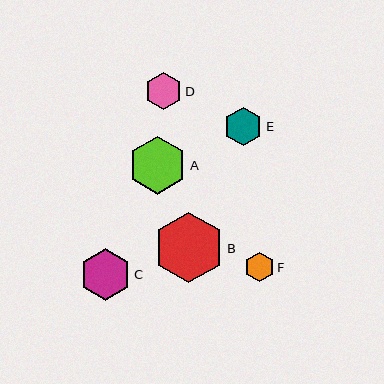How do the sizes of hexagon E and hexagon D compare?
Hexagon E and hexagon D are approximately the same size.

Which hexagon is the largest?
Hexagon B is the largest with a size of approximately 70 pixels.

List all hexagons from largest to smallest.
From largest to smallest: B, A, C, E, D, F.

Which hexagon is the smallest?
Hexagon F is the smallest with a size of approximately 29 pixels.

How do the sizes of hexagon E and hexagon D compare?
Hexagon E and hexagon D are approximately the same size.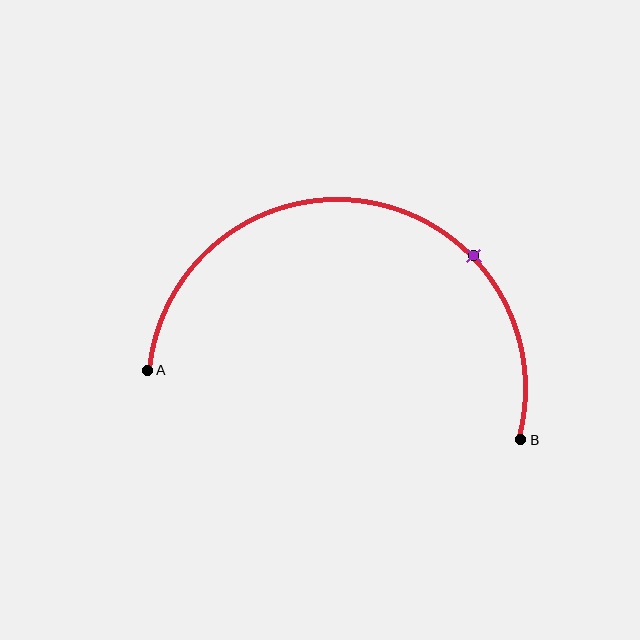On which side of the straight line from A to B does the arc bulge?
The arc bulges above the straight line connecting A and B.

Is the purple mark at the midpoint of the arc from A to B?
No. The purple mark lies on the arc but is closer to endpoint B. The arc midpoint would be at the point on the curve equidistant along the arc from both A and B.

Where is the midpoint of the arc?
The arc midpoint is the point on the curve farthest from the straight line joining A and B. It sits above that line.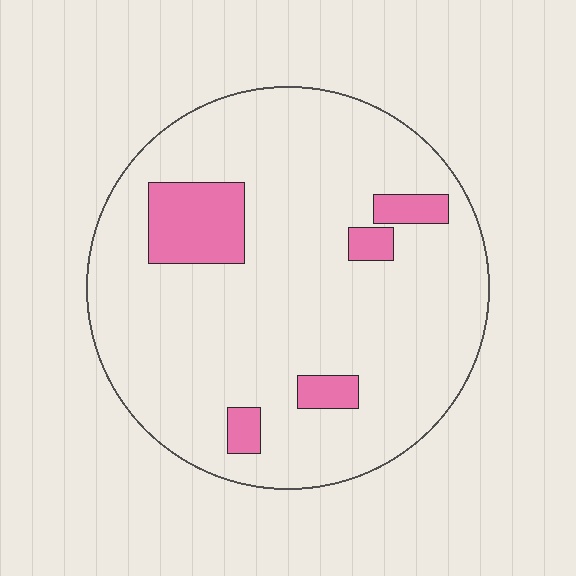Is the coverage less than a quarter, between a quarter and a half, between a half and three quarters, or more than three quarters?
Less than a quarter.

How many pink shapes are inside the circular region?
5.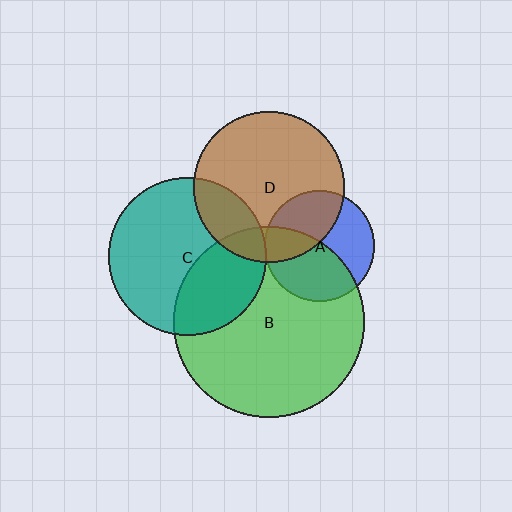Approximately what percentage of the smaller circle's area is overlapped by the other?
Approximately 5%.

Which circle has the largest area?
Circle B (green).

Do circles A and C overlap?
Yes.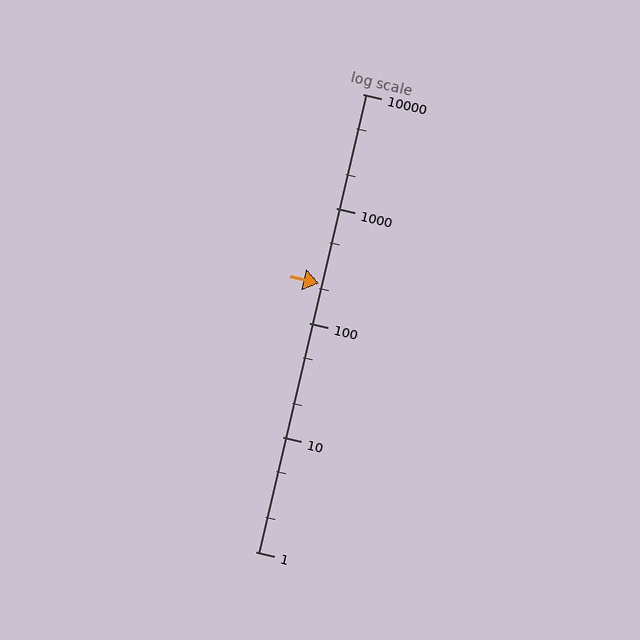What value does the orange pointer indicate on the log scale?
The pointer indicates approximately 220.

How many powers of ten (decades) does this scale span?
The scale spans 4 decades, from 1 to 10000.